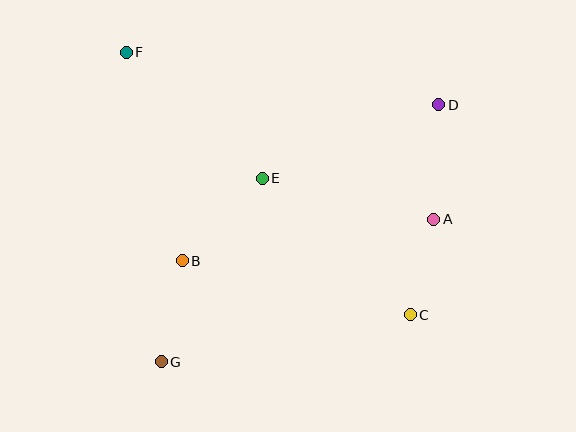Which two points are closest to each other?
Points A and C are closest to each other.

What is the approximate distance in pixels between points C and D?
The distance between C and D is approximately 212 pixels.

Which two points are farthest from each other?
Points C and F are farthest from each other.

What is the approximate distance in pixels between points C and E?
The distance between C and E is approximately 201 pixels.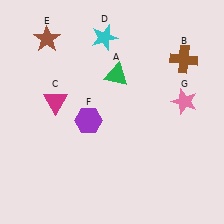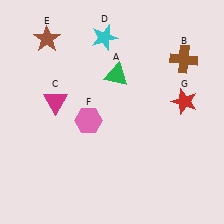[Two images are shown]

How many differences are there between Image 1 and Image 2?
There are 2 differences between the two images.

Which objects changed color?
F changed from purple to pink. G changed from pink to red.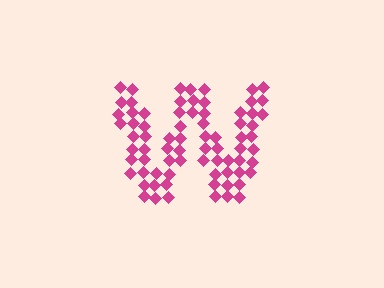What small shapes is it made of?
It is made of small diamonds.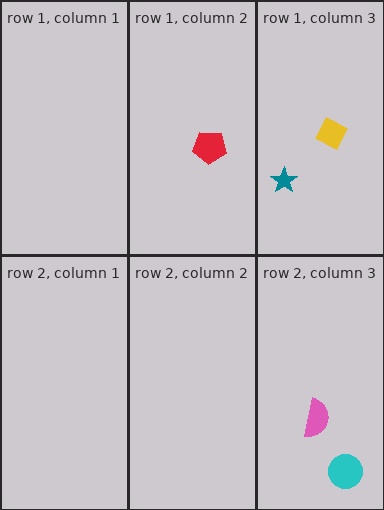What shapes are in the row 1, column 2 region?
The red pentagon.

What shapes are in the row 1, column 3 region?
The yellow diamond, the teal star.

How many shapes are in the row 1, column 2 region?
1.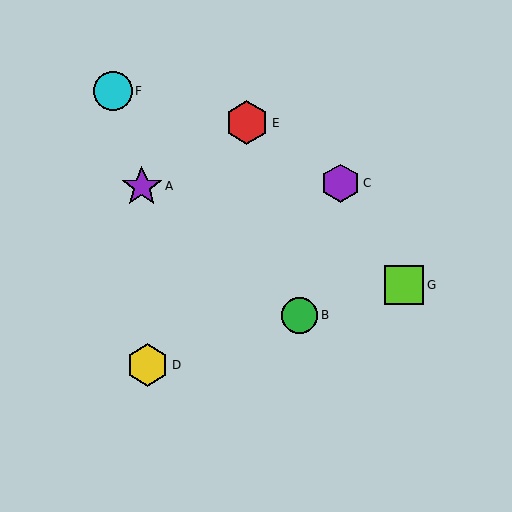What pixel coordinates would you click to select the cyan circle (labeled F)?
Click at (113, 91) to select the cyan circle F.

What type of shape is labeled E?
Shape E is a red hexagon.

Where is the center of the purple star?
The center of the purple star is at (142, 186).